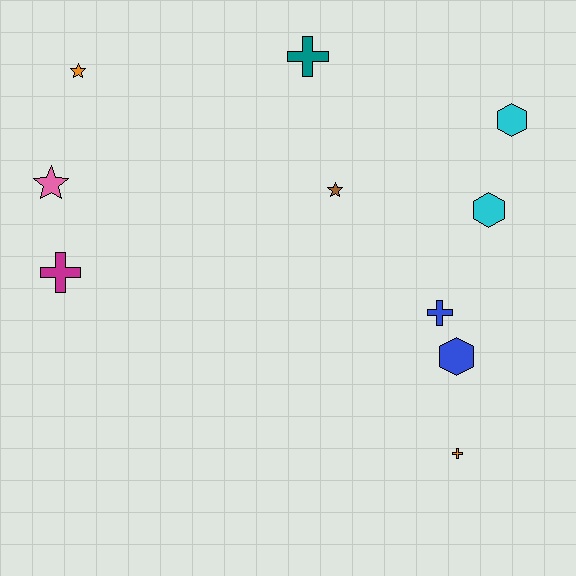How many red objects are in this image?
There are no red objects.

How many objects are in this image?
There are 10 objects.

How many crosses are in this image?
There are 4 crosses.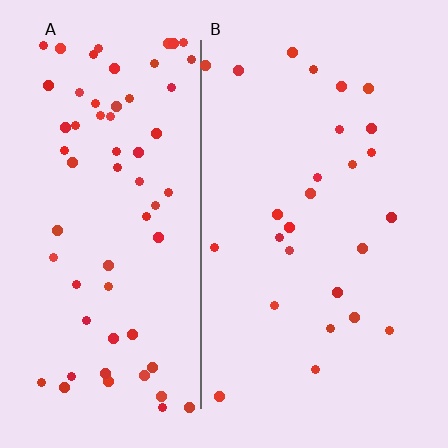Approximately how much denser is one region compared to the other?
Approximately 2.5× — region A over region B.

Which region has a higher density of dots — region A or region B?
A (the left).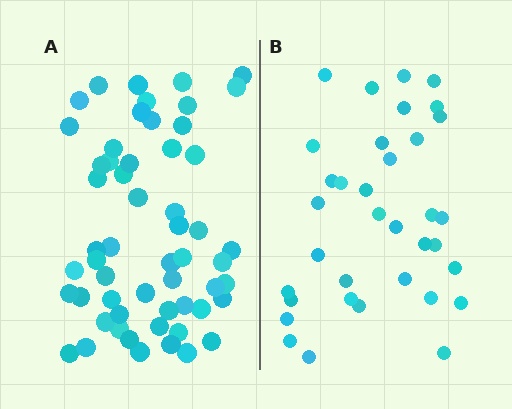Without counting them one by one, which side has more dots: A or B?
Region A (the left region) has more dots.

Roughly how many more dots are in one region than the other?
Region A has approximately 20 more dots than region B.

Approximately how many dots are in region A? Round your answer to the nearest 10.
About 60 dots. (The exact count is 56, which rounds to 60.)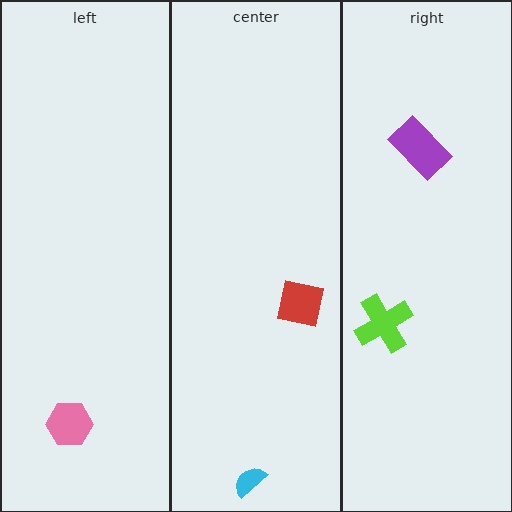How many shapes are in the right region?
2.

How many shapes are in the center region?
2.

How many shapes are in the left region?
1.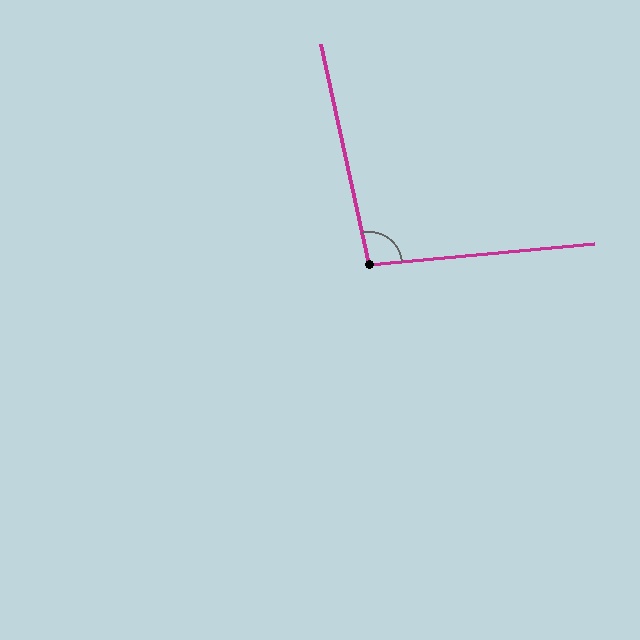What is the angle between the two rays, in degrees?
Approximately 97 degrees.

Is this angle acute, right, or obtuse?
It is obtuse.